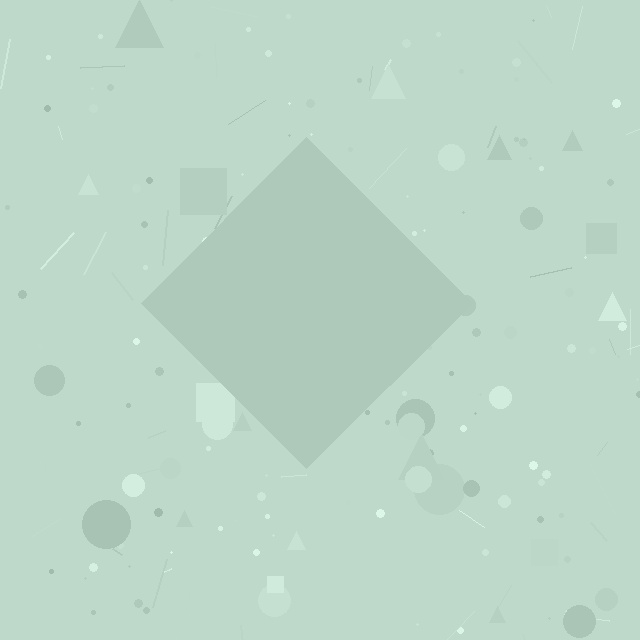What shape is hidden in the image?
A diamond is hidden in the image.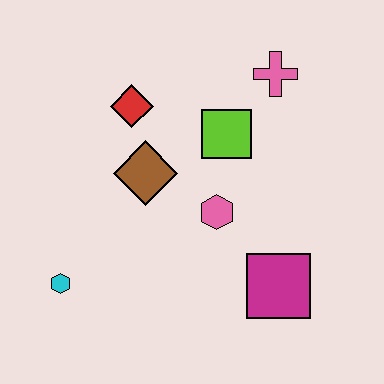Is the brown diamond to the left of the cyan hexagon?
No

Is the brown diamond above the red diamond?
No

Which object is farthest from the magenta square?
The red diamond is farthest from the magenta square.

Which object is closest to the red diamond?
The brown diamond is closest to the red diamond.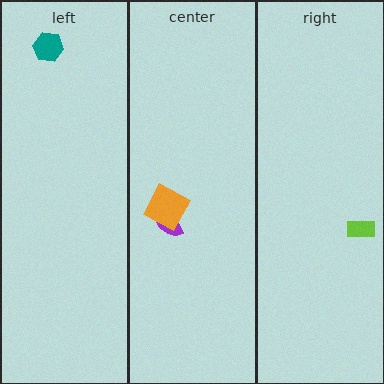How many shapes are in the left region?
1.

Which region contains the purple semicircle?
The center region.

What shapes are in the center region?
The purple semicircle, the orange square.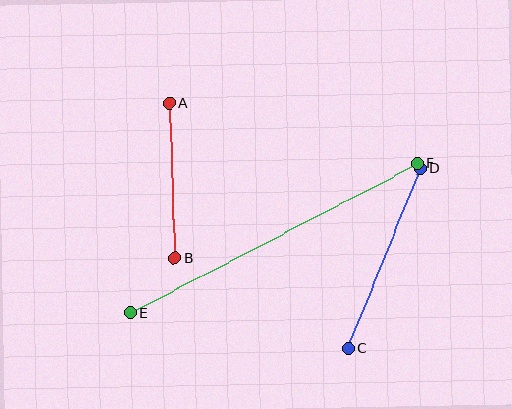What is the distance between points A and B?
The distance is approximately 155 pixels.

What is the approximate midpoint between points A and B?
The midpoint is at approximately (172, 181) pixels.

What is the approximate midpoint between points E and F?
The midpoint is at approximately (274, 238) pixels.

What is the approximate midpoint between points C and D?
The midpoint is at approximately (384, 258) pixels.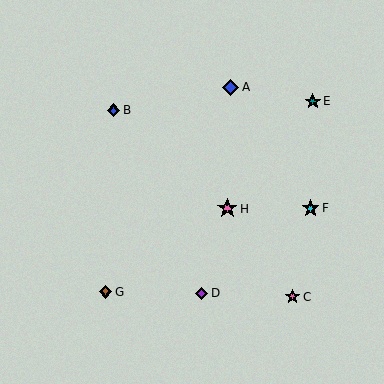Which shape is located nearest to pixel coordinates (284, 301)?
The pink star (labeled C) at (293, 297) is nearest to that location.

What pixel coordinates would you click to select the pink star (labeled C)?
Click at (293, 297) to select the pink star C.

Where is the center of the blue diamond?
The center of the blue diamond is at (113, 110).